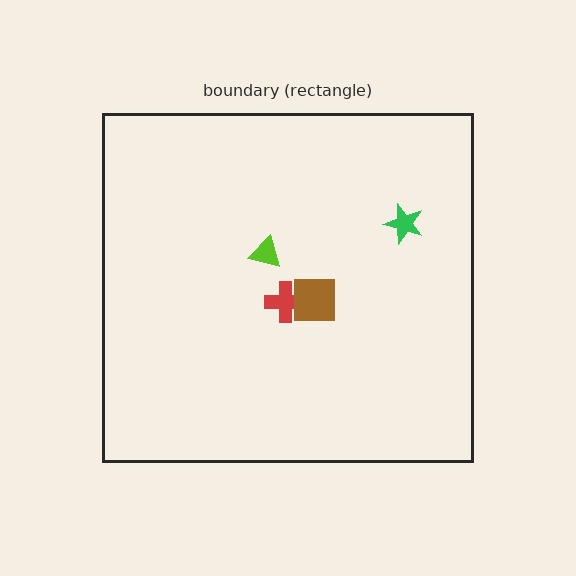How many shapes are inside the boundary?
4 inside, 0 outside.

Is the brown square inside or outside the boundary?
Inside.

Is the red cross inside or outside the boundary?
Inside.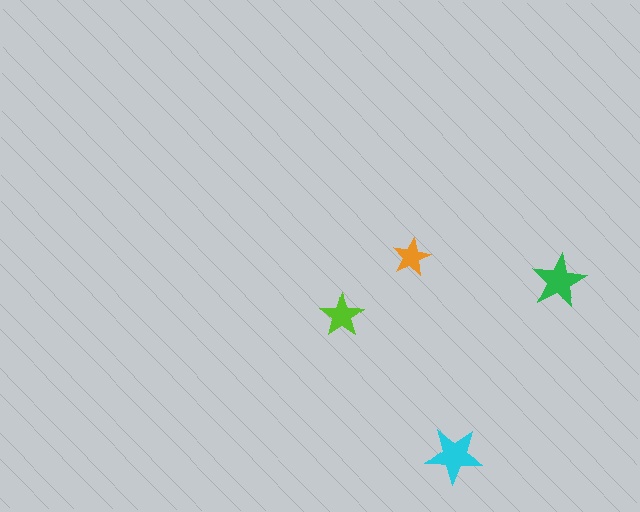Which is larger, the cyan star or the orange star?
The cyan one.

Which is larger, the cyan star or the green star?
The cyan one.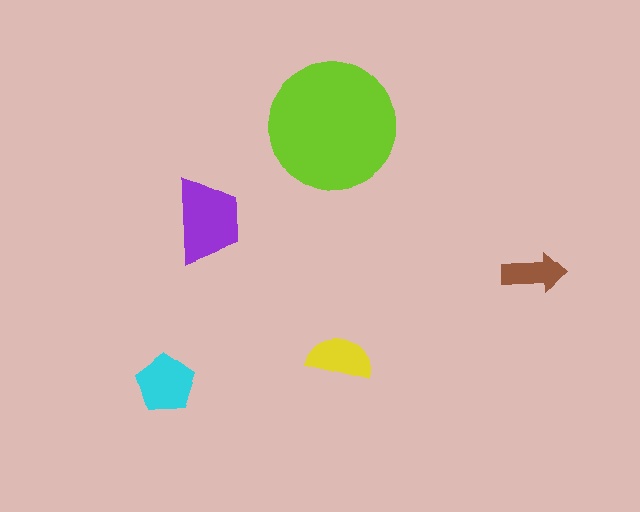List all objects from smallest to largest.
The brown arrow, the yellow semicircle, the cyan pentagon, the purple trapezoid, the lime circle.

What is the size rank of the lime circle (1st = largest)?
1st.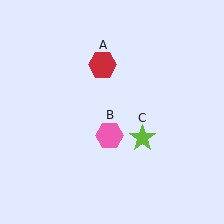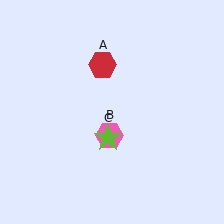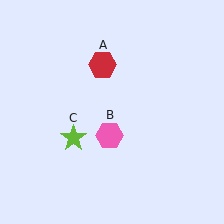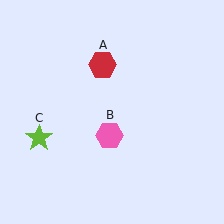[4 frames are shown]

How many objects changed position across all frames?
1 object changed position: lime star (object C).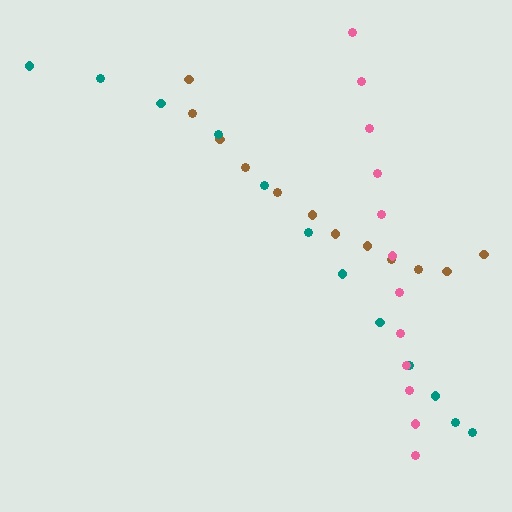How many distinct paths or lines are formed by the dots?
There are 3 distinct paths.